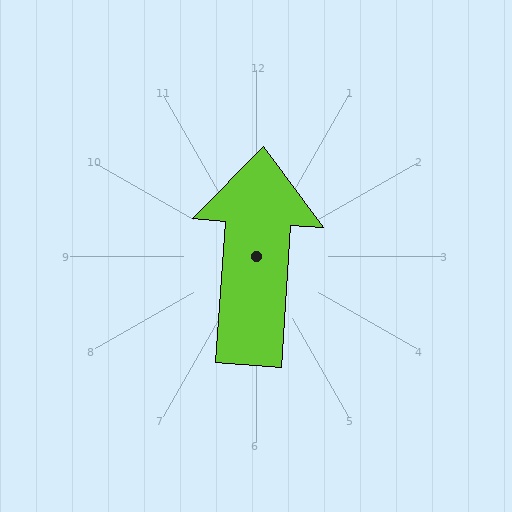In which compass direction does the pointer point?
North.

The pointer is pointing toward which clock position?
Roughly 12 o'clock.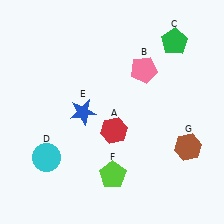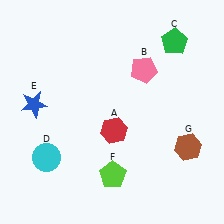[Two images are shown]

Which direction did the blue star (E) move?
The blue star (E) moved left.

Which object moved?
The blue star (E) moved left.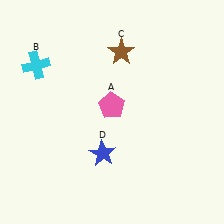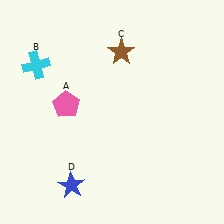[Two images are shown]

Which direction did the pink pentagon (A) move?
The pink pentagon (A) moved left.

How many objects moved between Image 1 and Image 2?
2 objects moved between the two images.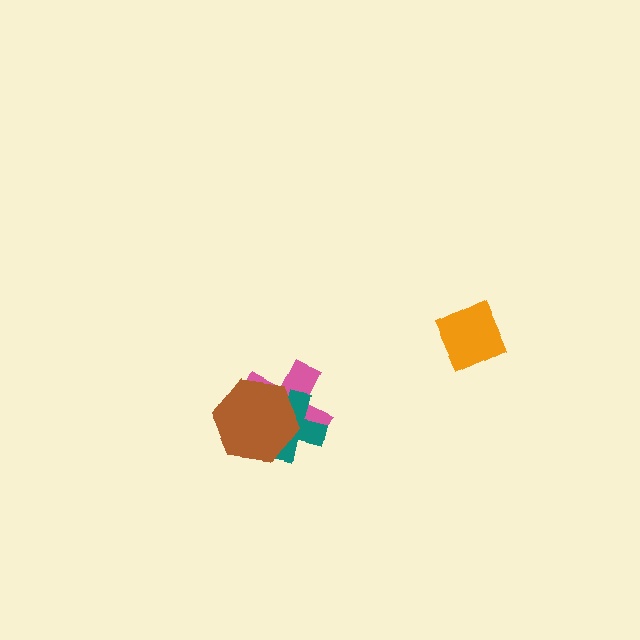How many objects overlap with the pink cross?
2 objects overlap with the pink cross.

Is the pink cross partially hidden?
Yes, it is partially covered by another shape.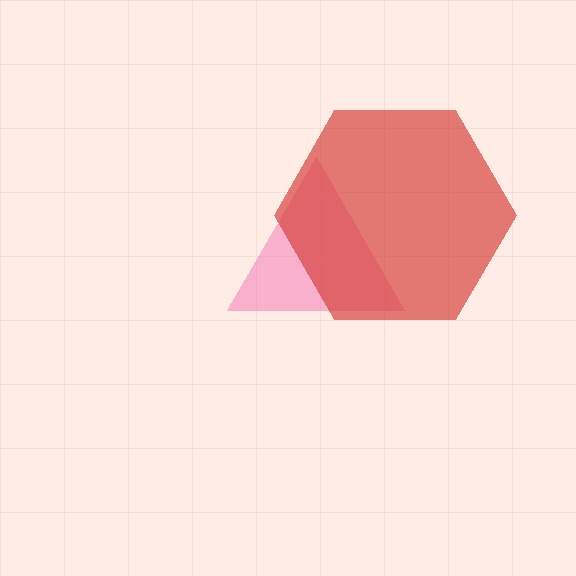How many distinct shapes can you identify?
There are 2 distinct shapes: a pink triangle, a red hexagon.